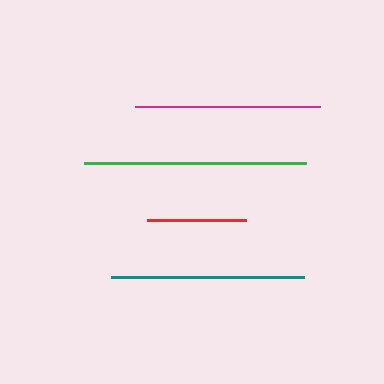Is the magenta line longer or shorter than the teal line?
The teal line is longer than the magenta line.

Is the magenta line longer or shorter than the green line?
The green line is longer than the magenta line.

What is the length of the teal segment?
The teal segment is approximately 193 pixels long.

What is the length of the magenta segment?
The magenta segment is approximately 185 pixels long.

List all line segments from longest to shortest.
From longest to shortest: green, teal, magenta, red.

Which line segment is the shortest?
The red line is the shortest at approximately 99 pixels.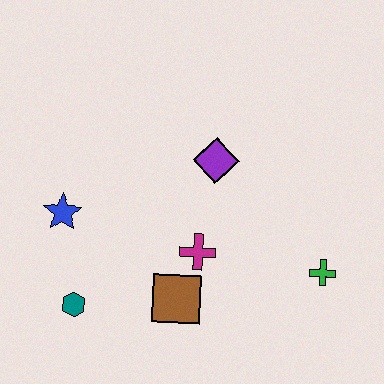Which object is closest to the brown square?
The magenta cross is closest to the brown square.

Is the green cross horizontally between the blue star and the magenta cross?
No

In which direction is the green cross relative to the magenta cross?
The green cross is to the right of the magenta cross.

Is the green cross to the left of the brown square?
No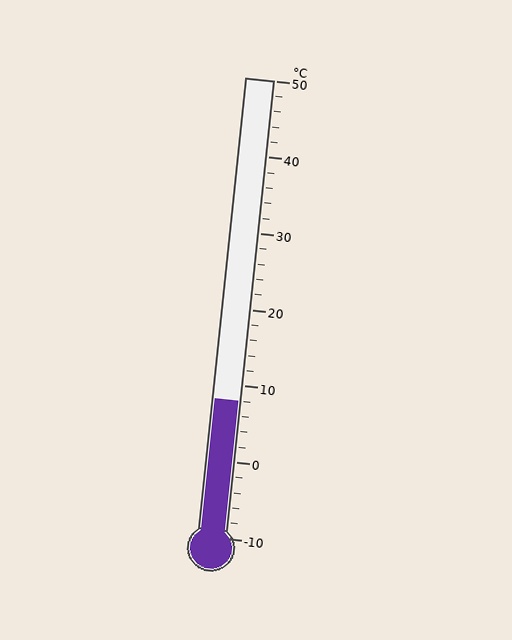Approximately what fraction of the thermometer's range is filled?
The thermometer is filled to approximately 30% of its range.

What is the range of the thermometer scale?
The thermometer scale ranges from -10°C to 50°C.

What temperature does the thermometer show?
The thermometer shows approximately 8°C.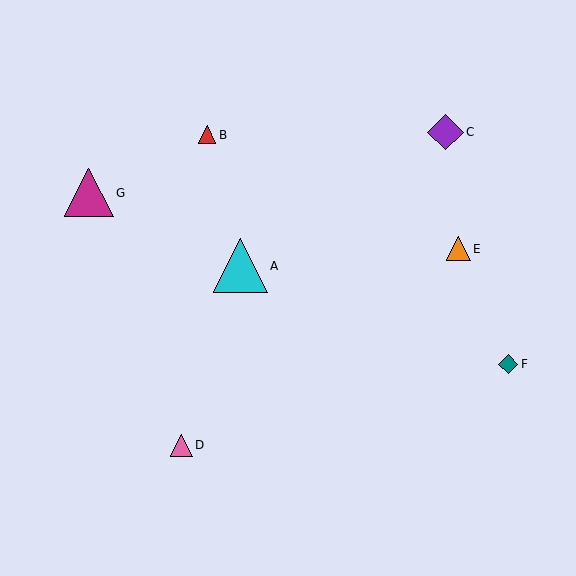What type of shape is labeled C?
Shape C is a purple diamond.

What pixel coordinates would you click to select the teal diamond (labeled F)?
Click at (508, 364) to select the teal diamond F.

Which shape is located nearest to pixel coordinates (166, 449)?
The pink triangle (labeled D) at (181, 445) is nearest to that location.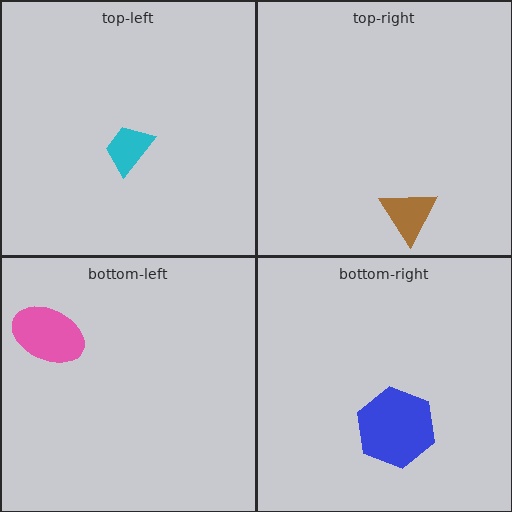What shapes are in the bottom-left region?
The pink ellipse.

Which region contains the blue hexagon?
The bottom-right region.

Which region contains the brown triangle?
The top-right region.